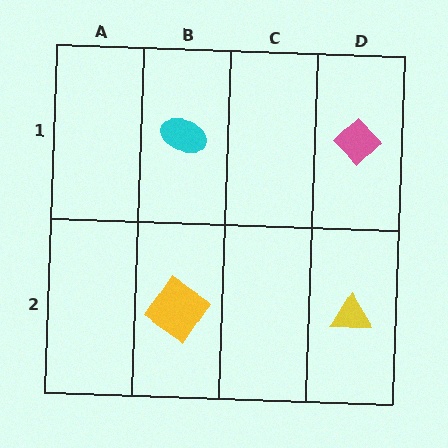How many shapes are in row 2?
2 shapes.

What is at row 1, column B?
A cyan ellipse.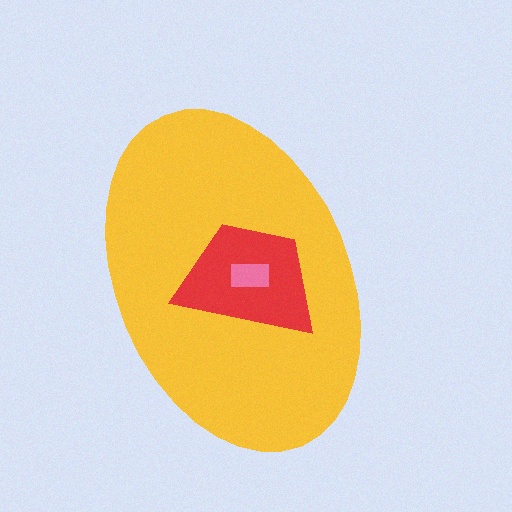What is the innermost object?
The pink rectangle.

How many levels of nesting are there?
3.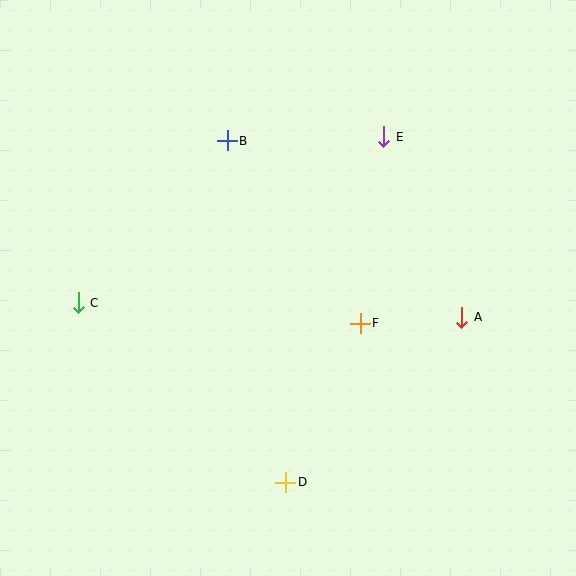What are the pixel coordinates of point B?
Point B is at (227, 141).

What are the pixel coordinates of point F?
Point F is at (360, 323).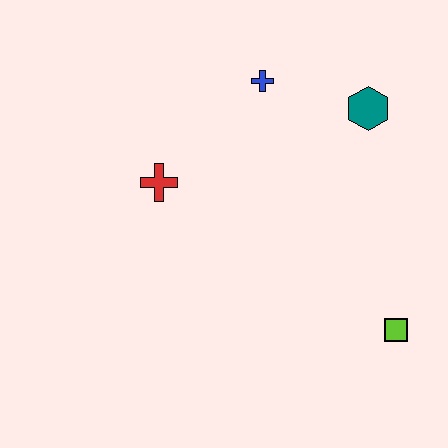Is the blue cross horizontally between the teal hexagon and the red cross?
Yes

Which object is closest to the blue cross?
The teal hexagon is closest to the blue cross.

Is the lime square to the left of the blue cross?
No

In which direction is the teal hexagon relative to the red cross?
The teal hexagon is to the right of the red cross.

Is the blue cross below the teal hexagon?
No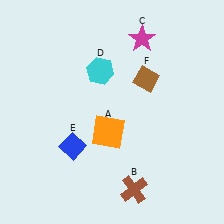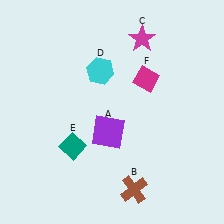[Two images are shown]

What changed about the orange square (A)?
In Image 1, A is orange. In Image 2, it changed to purple.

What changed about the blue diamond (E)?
In Image 1, E is blue. In Image 2, it changed to teal.